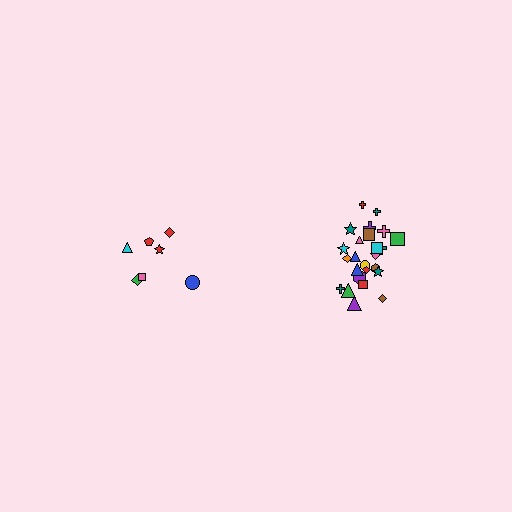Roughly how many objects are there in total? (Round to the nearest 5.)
Roughly 30 objects in total.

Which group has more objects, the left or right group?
The right group.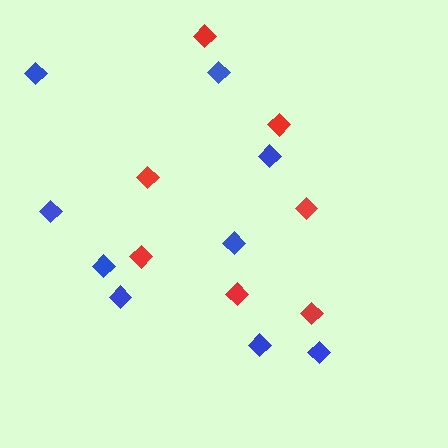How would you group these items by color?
There are 2 groups: one group of red diamonds (7) and one group of blue diamonds (9).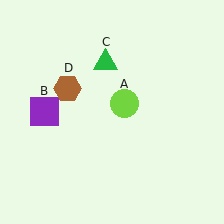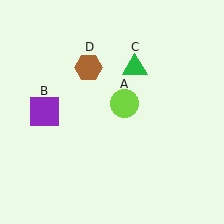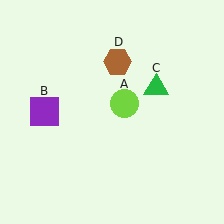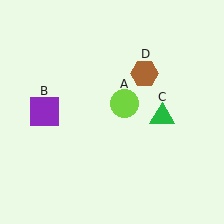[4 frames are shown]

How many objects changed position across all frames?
2 objects changed position: green triangle (object C), brown hexagon (object D).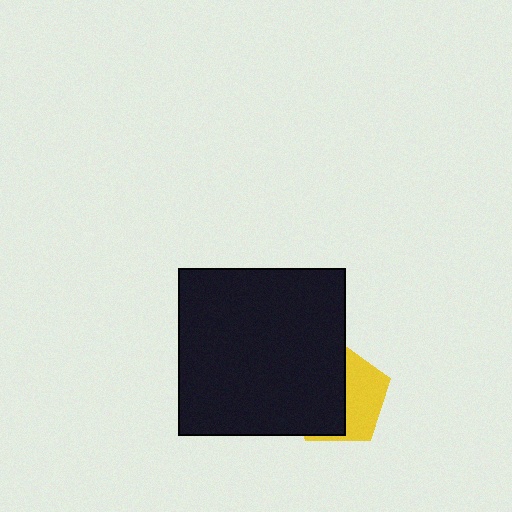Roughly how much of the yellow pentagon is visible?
A small part of it is visible (roughly 43%).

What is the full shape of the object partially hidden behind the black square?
The partially hidden object is a yellow pentagon.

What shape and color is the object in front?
The object in front is a black square.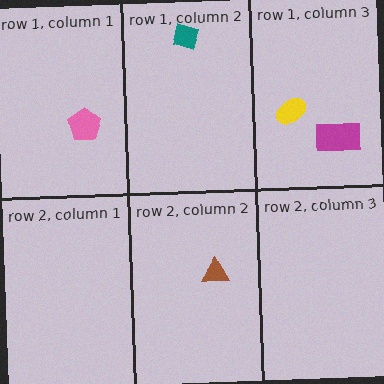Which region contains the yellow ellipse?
The row 1, column 3 region.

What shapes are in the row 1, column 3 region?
The yellow ellipse, the magenta rectangle.